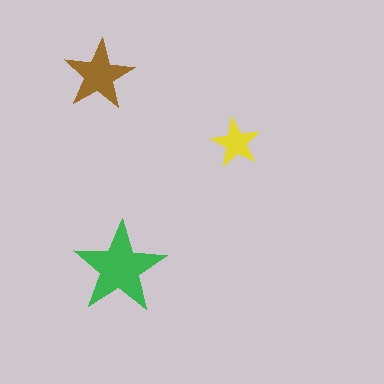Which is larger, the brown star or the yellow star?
The brown one.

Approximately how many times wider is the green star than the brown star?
About 1.5 times wider.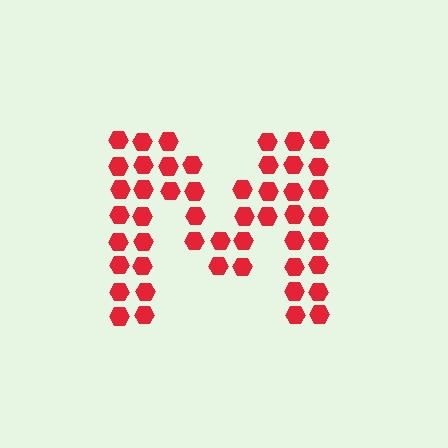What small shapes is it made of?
It is made of small hexagons.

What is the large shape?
The large shape is the letter M.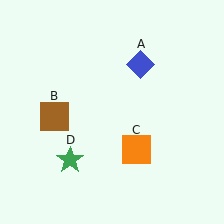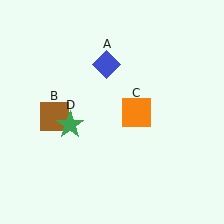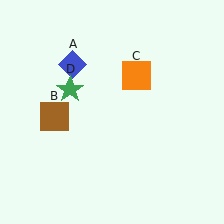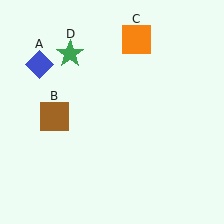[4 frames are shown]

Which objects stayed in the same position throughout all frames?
Brown square (object B) remained stationary.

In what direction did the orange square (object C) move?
The orange square (object C) moved up.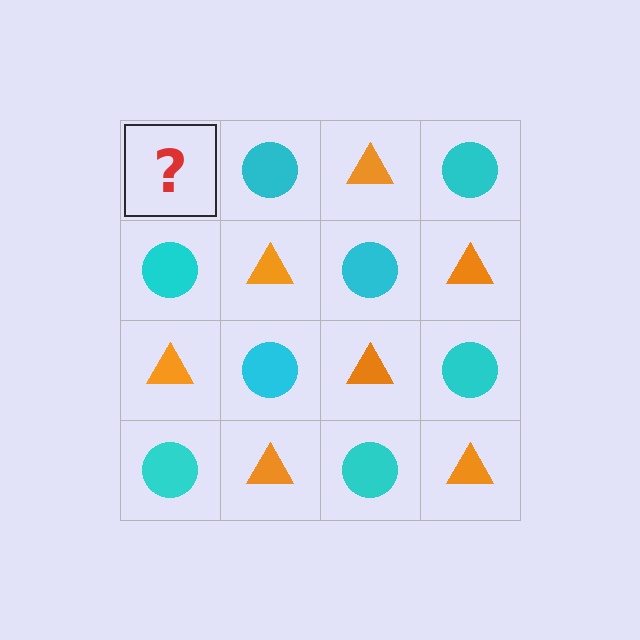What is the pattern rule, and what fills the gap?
The rule is that it alternates orange triangle and cyan circle in a checkerboard pattern. The gap should be filled with an orange triangle.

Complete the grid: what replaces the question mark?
The question mark should be replaced with an orange triangle.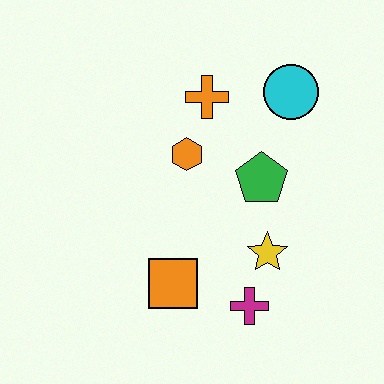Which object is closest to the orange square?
The magenta cross is closest to the orange square.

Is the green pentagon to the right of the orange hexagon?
Yes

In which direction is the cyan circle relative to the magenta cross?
The cyan circle is above the magenta cross.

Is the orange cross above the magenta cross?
Yes